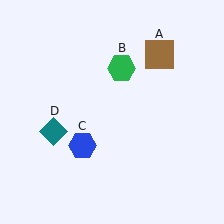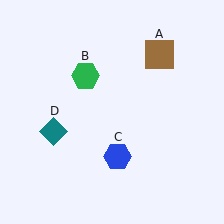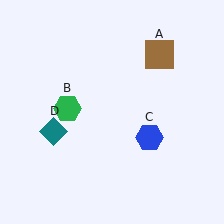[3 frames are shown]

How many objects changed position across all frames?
2 objects changed position: green hexagon (object B), blue hexagon (object C).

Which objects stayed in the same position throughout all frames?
Brown square (object A) and teal diamond (object D) remained stationary.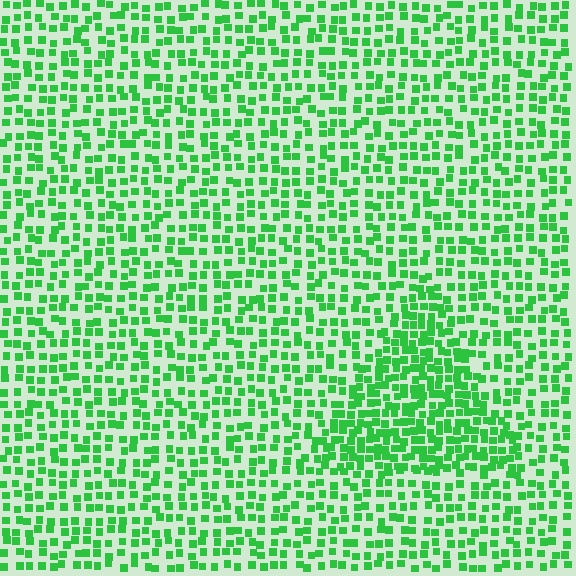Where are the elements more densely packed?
The elements are more densely packed inside the triangle boundary.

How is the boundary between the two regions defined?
The boundary is defined by a change in element density (approximately 1.7x ratio). All elements are the same color, size, and shape.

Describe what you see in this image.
The image contains small green elements arranged at two different densities. A triangle-shaped region is visible where the elements are more densely packed than the surrounding area.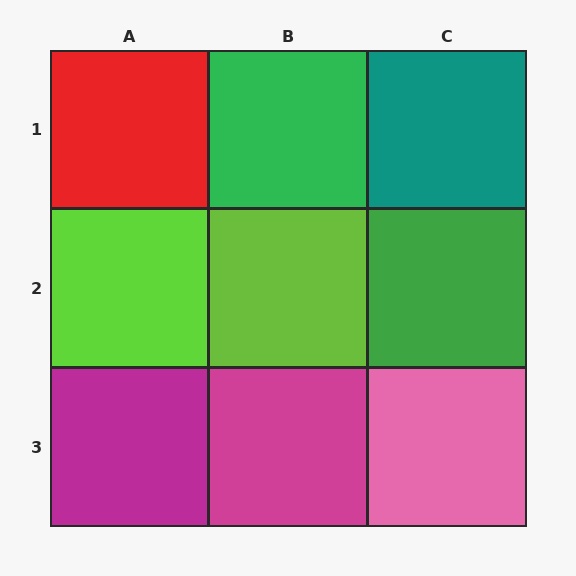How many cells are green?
2 cells are green.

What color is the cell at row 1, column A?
Red.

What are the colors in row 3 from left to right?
Magenta, magenta, pink.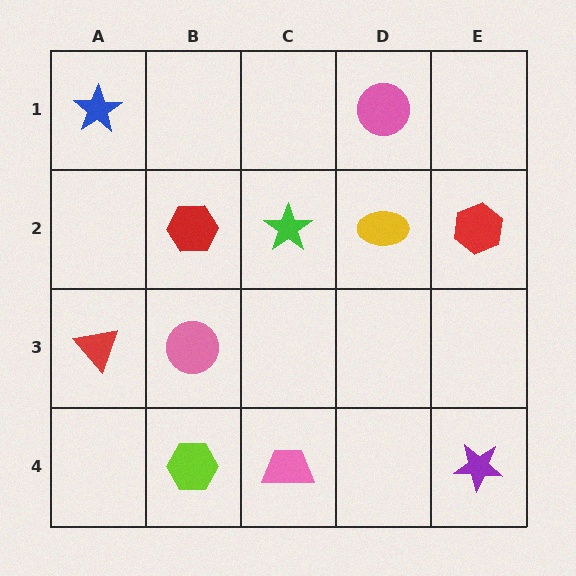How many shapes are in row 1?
2 shapes.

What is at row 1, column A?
A blue star.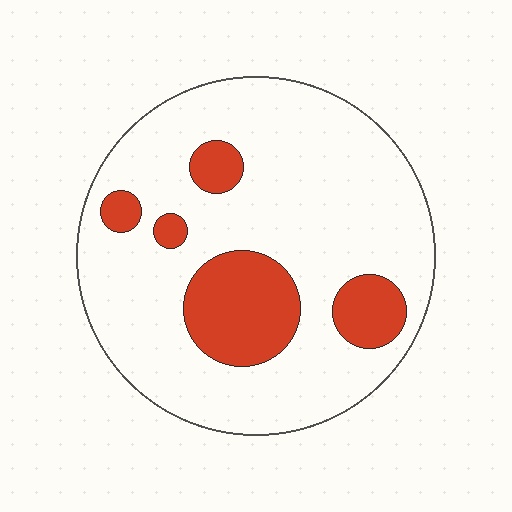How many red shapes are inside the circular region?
5.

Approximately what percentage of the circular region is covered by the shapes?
Approximately 20%.